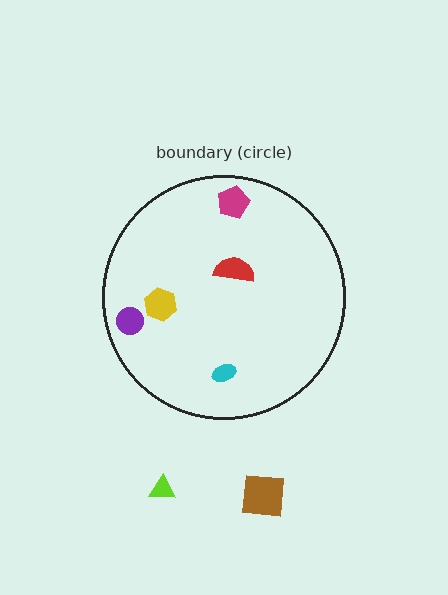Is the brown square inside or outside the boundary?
Outside.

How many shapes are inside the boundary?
5 inside, 2 outside.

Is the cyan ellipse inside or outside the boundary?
Inside.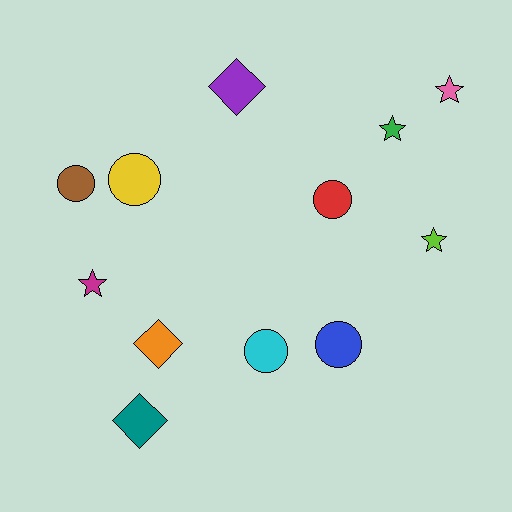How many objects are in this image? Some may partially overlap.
There are 12 objects.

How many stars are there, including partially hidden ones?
There are 4 stars.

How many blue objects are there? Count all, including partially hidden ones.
There is 1 blue object.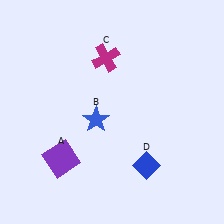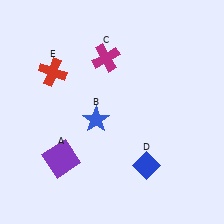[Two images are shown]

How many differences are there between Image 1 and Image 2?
There is 1 difference between the two images.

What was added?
A red cross (E) was added in Image 2.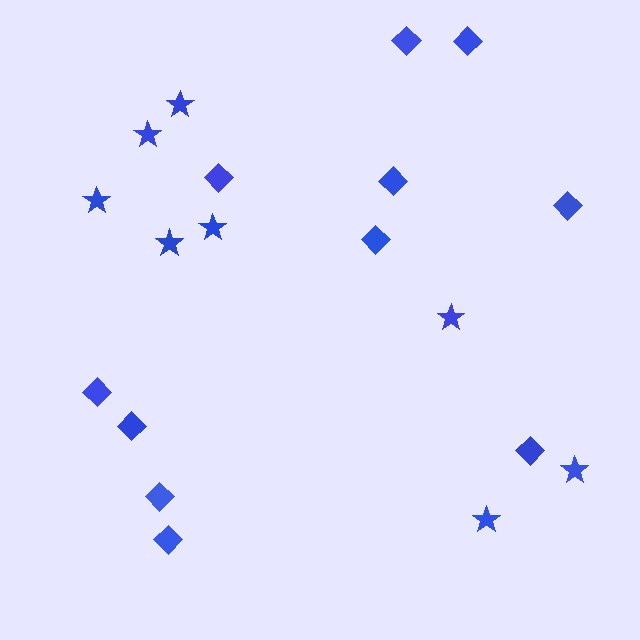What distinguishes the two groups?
There are 2 groups: one group of diamonds (11) and one group of stars (8).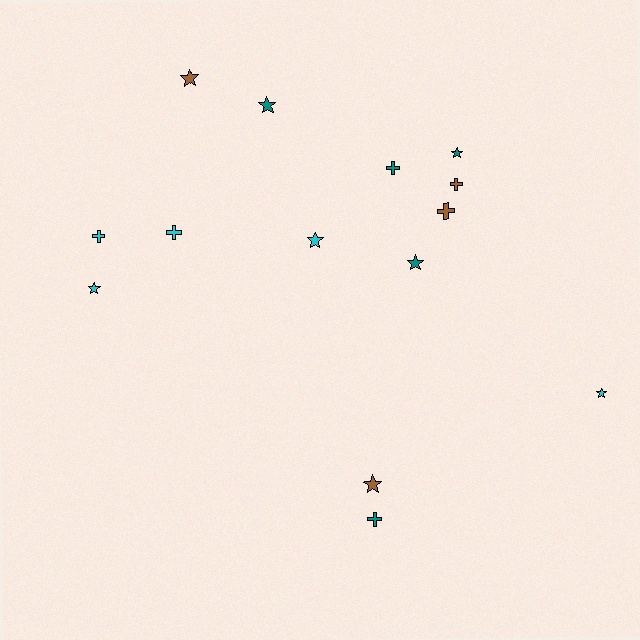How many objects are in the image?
There are 14 objects.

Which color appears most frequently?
Teal, with 5 objects.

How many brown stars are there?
There are 2 brown stars.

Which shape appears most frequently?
Star, with 8 objects.